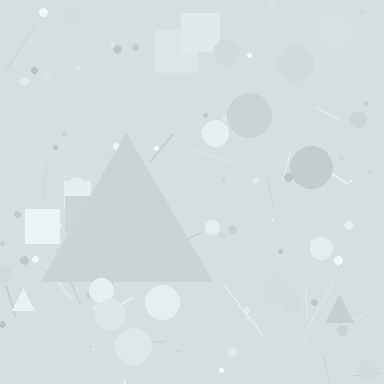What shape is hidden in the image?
A triangle is hidden in the image.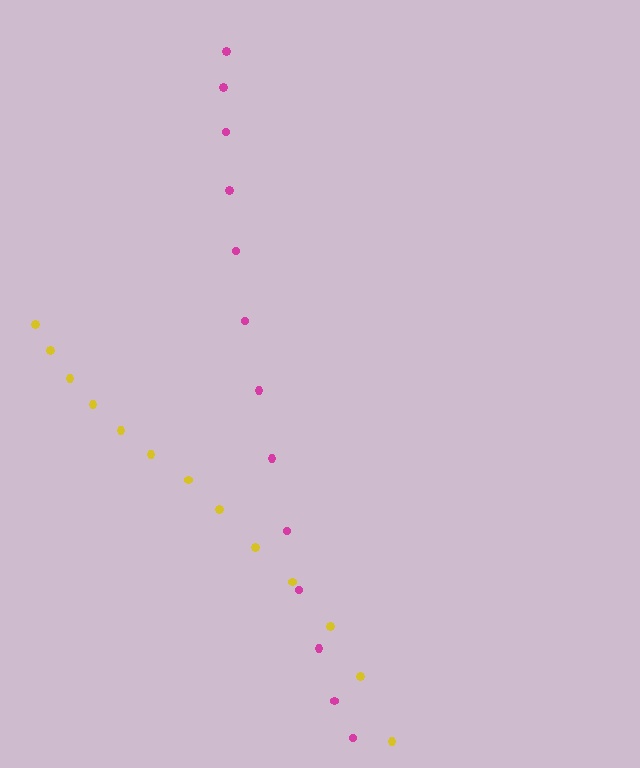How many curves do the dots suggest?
There are 2 distinct paths.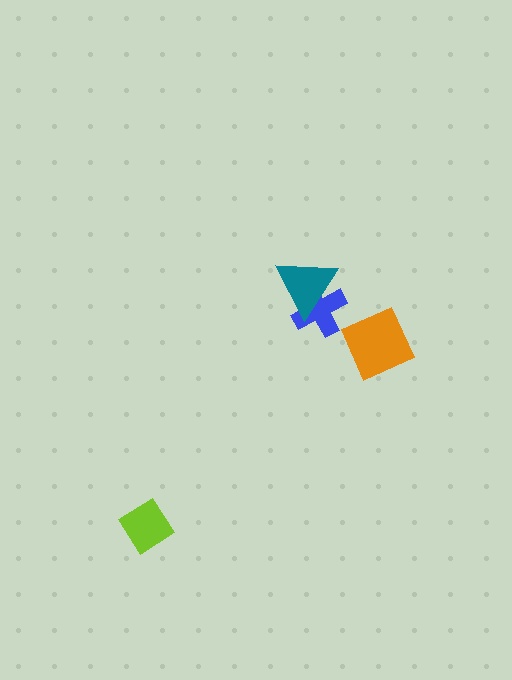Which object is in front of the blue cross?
The teal triangle is in front of the blue cross.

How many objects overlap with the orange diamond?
0 objects overlap with the orange diamond.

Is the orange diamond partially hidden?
No, no other shape covers it.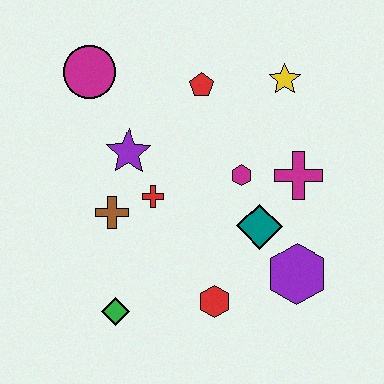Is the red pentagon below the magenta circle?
Yes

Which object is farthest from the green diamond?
The yellow star is farthest from the green diamond.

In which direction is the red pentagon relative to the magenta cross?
The red pentagon is to the left of the magenta cross.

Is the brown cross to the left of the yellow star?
Yes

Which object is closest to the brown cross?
The red cross is closest to the brown cross.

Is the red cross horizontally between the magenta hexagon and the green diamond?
Yes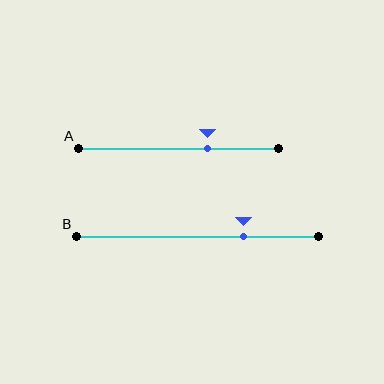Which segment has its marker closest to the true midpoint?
Segment A has its marker closest to the true midpoint.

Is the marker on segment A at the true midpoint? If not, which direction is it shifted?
No, the marker on segment A is shifted to the right by about 15% of the segment length.